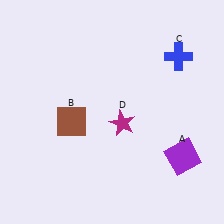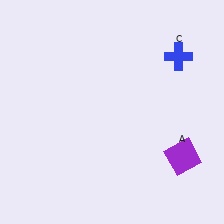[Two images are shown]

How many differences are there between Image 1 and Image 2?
There are 2 differences between the two images.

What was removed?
The brown square (B), the magenta star (D) were removed in Image 2.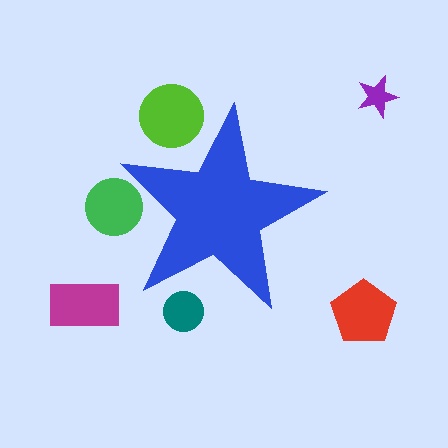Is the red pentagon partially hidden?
No, the red pentagon is fully visible.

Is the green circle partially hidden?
Yes, the green circle is partially hidden behind the blue star.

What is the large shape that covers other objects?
A blue star.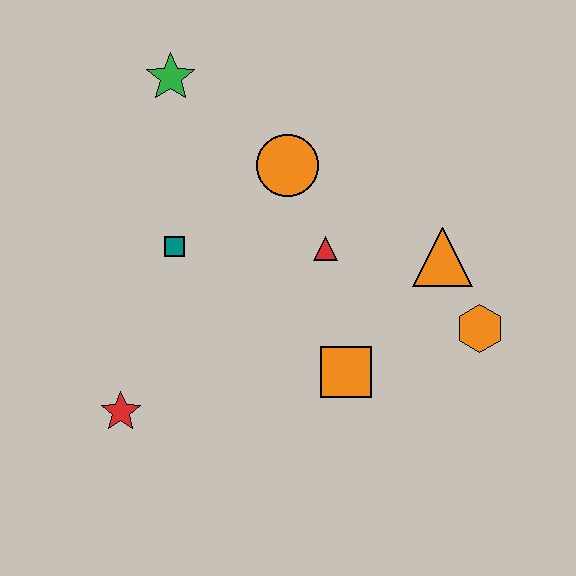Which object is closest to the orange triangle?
The orange hexagon is closest to the orange triangle.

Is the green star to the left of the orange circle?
Yes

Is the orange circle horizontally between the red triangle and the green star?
Yes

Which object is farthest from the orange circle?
The red star is farthest from the orange circle.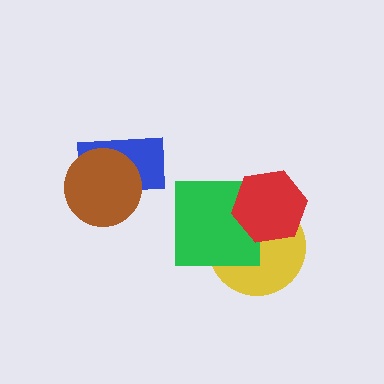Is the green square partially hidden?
Yes, it is partially covered by another shape.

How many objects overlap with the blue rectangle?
1 object overlaps with the blue rectangle.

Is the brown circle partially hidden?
No, no other shape covers it.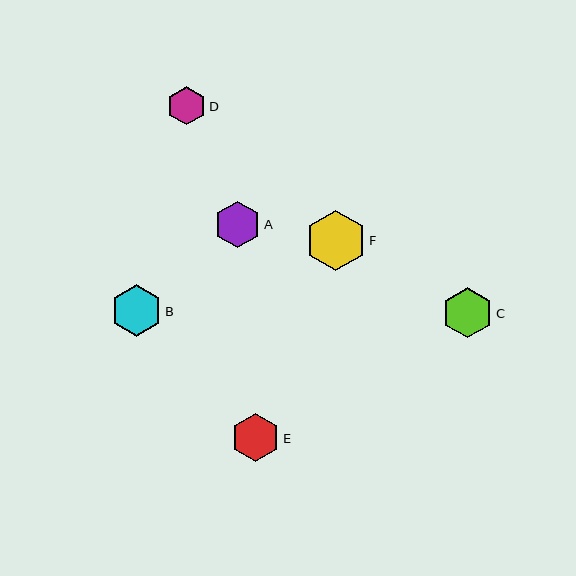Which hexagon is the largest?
Hexagon F is the largest with a size of approximately 61 pixels.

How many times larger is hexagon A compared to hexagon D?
Hexagon A is approximately 1.2 times the size of hexagon D.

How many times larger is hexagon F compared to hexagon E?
Hexagon F is approximately 1.3 times the size of hexagon E.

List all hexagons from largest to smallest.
From largest to smallest: F, B, C, E, A, D.